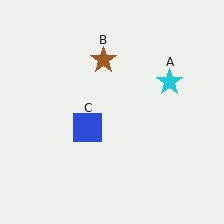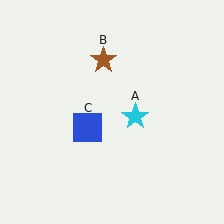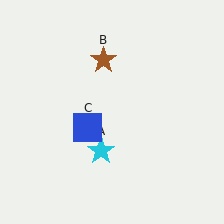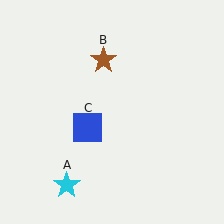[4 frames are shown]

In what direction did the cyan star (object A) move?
The cyan star (object A) moved down and to the left.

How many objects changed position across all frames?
1 object changed position: cyan star (object A).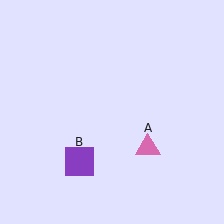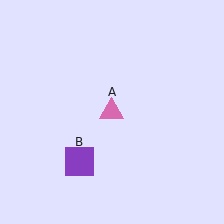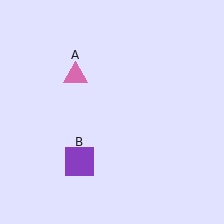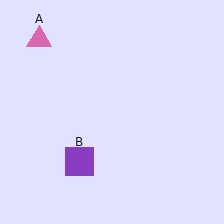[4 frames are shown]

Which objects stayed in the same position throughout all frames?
Purple square (object B) remained stationary.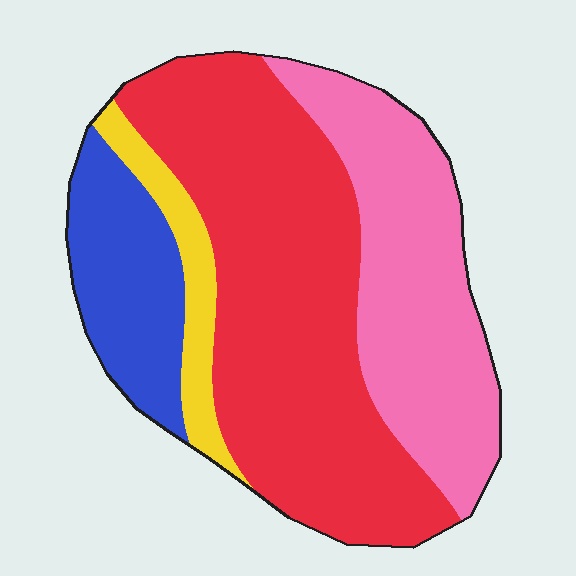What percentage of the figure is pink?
Pink takes up about one quarter (1/4) of the figure.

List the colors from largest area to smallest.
From largest to smallest: red, pink, blue, yellow.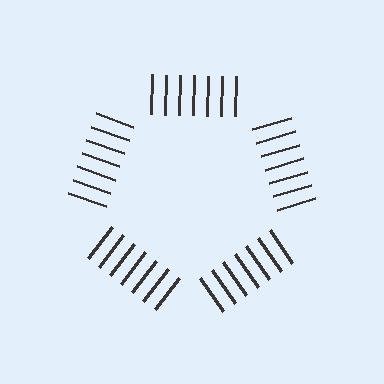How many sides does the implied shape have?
5 sides — the line-ends trace a pentagon.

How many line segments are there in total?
35 — 7 along each of the 5 edges.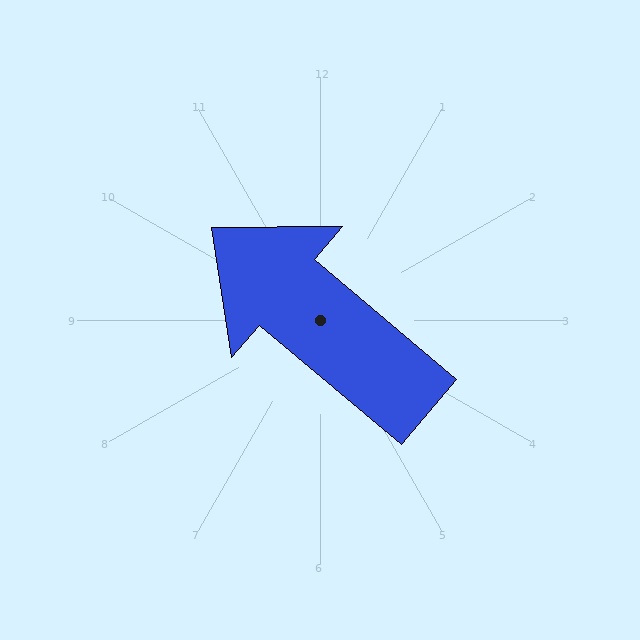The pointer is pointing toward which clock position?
Roughly 10 o'clock.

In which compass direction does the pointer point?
Northwest.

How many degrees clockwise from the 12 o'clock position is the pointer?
Approximately 310 degrees.